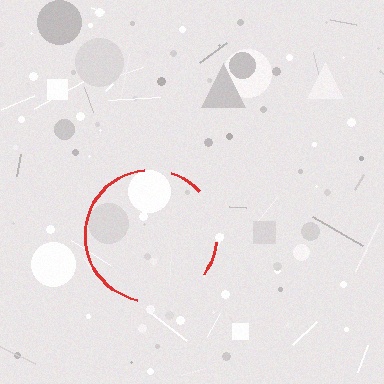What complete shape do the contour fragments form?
The contour fragments form a circle.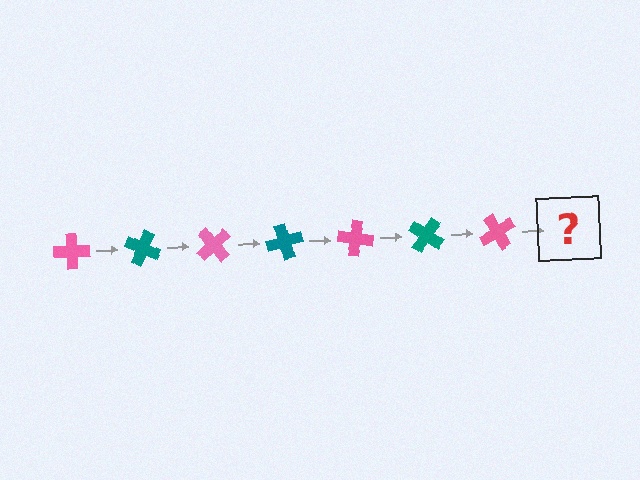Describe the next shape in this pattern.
It should be a teal cross, rotated 175 degrees from the start.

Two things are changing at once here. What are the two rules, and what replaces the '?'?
The two rules are that it rotates 25 degrees each step and the color cycles through pink and teal. The '?' should be a teal cross, rotated 175 degrees from the start.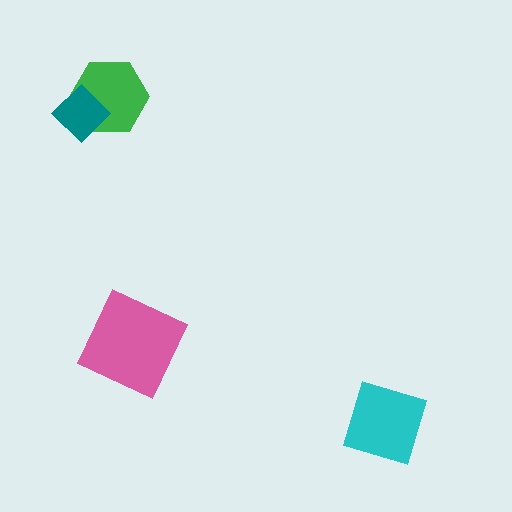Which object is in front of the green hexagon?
The teal diamond is in front of the green hexagon.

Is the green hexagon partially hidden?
Yes, it is partially covered by another shape.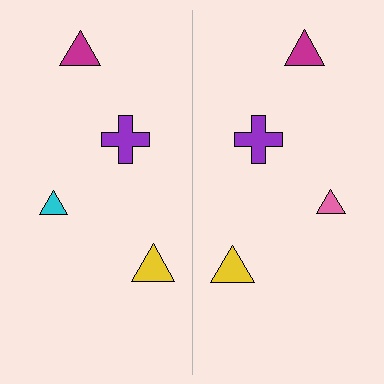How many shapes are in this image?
There are 8 shapes in this image.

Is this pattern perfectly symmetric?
No, the pattern is not perfectly symmetric. The pink triangle on the right side breaks the symmetry — its mirror counterpart is cyan.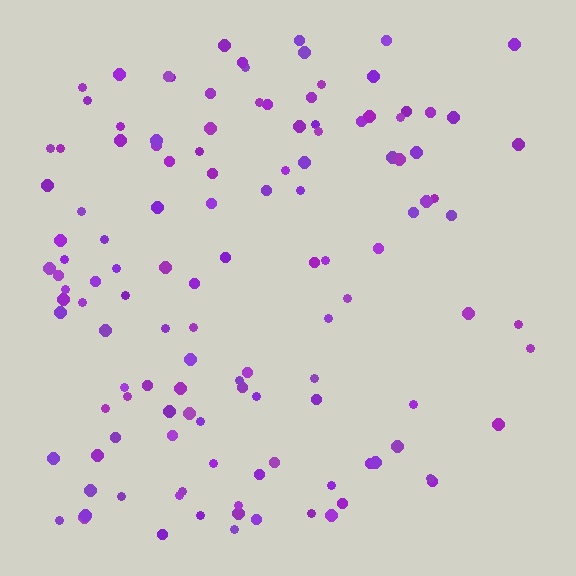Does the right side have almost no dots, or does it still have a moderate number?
Still a moderate number, just noticeably fewer than the left.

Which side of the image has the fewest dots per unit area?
The right.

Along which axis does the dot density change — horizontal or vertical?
Horizontal.